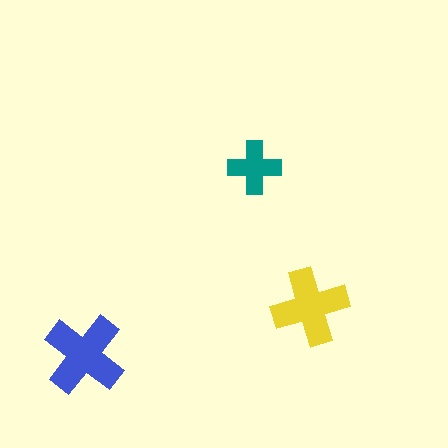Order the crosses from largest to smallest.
the blue one, the yellow one, the teal one.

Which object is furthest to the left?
The blue cross is leftmost.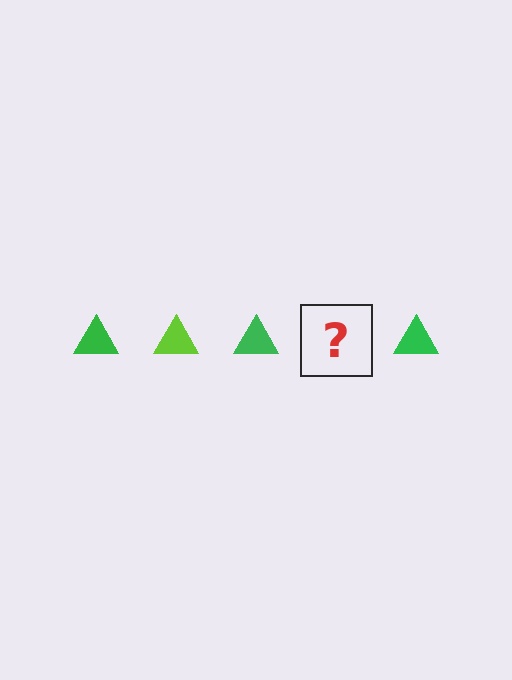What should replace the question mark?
The question mark should be replaced with a lime triangle.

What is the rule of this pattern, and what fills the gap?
The rule is that the pattern cycles through green, lime triangles. The gap should be filled with a lime triangle.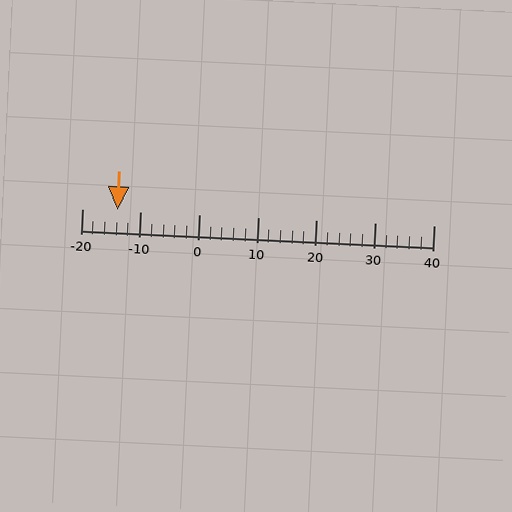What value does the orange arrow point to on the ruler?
The orange arrow points to approximately -14.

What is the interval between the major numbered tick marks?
The major tick marks are spaced 10 units apart.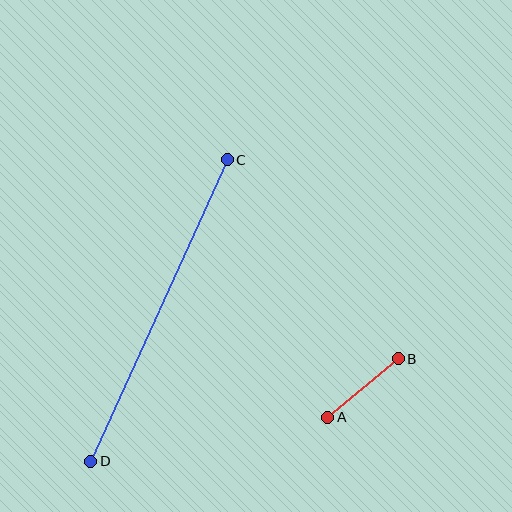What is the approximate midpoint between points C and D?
The midpoint is at approximately (159, 311) pixels.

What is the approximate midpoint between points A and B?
The midpoint is at approximately (363, 388) pixels.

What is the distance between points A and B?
The distance is approximately 92 pixels.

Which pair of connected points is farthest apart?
Points C and D are farthest apart.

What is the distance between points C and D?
The distance is approximately 331 pixels.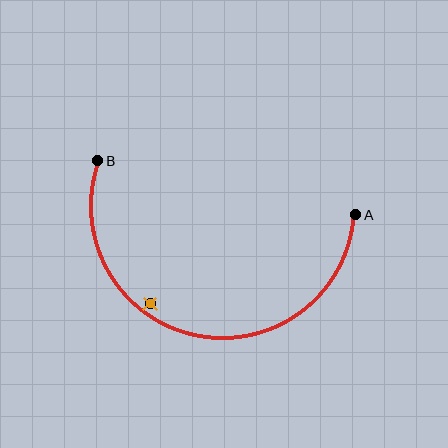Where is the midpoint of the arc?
The arc midpoint is the point on the curve farthest from the straight line joining A and B. It sits below that line.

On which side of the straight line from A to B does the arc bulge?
The arc bulges below the straight line connecting A and B.